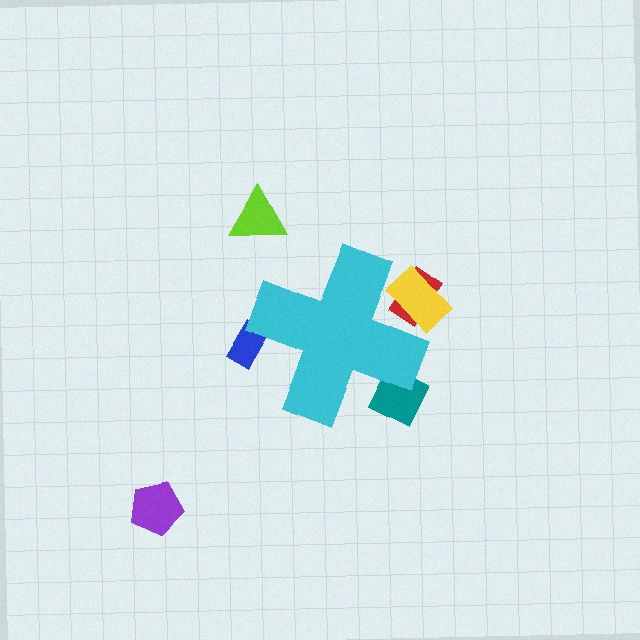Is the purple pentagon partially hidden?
No, the purple pentagon is fully visible.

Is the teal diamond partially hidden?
Yes, the teal diamond is partially hidden behind the cyan cross.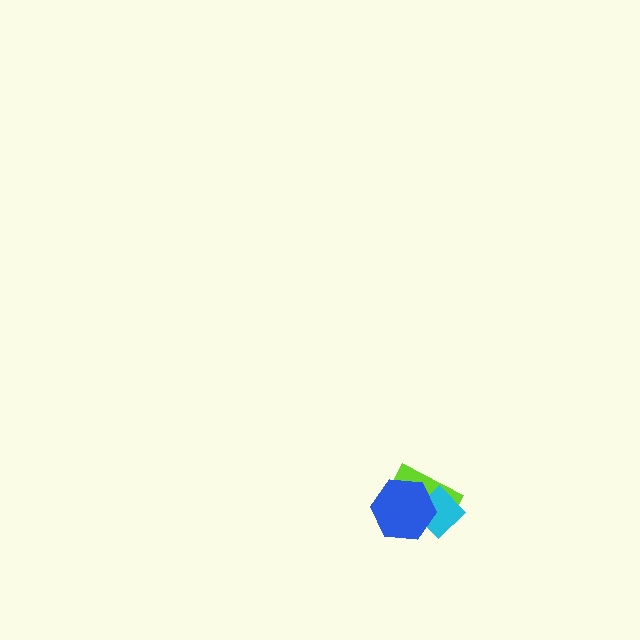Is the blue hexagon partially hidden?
No, no other shape covers it.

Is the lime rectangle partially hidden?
Yes, it is partially covered by another shape.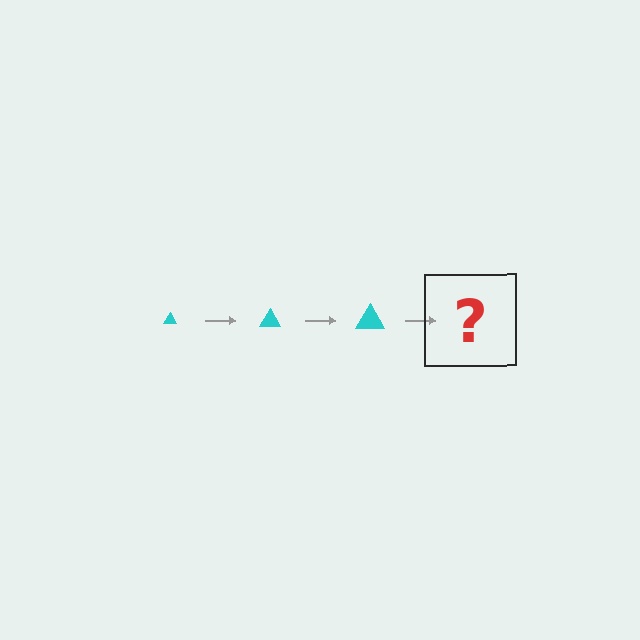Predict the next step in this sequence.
The next step is a cyan triangle, larger than the previous one.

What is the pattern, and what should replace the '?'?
The pattern is that the triangle gets progressively larger each step. The '?' should be a cyan triangle, larger than the previous one.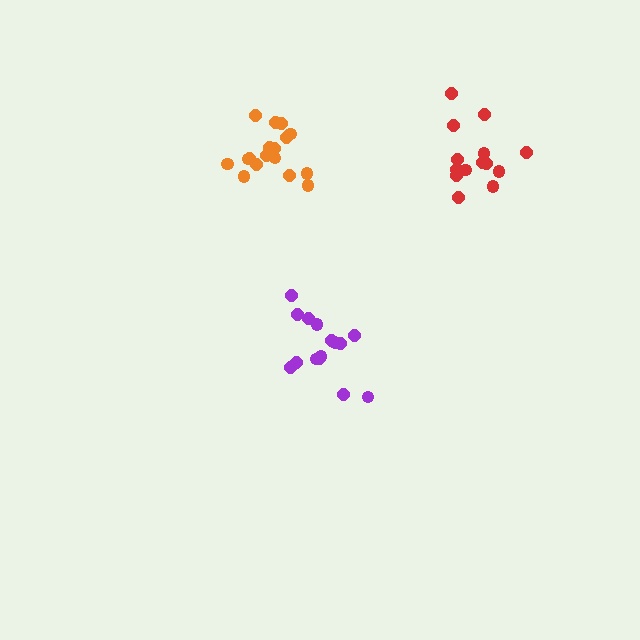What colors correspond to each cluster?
The clusters are colored: red, orange, purple.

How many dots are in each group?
Group 1: 14 dots, Group 2: 17 dots, Group 3: 15 dots (46 total).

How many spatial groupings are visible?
There are 3 spatial groupings.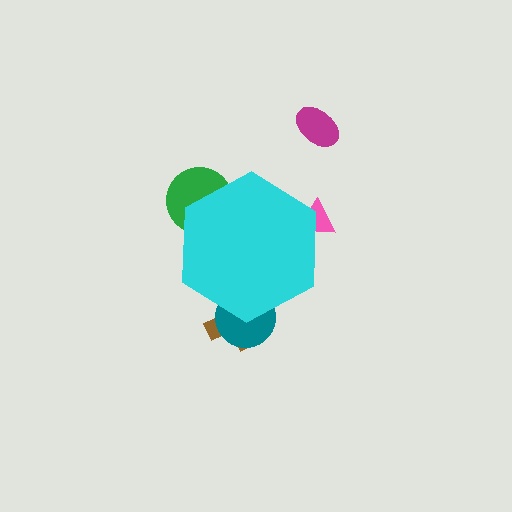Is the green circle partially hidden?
Yes, the green circle is partially hidden behind the cyan hexagon.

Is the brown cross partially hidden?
Yes, the brown cross is partially hidden behind the cyan hexagon.